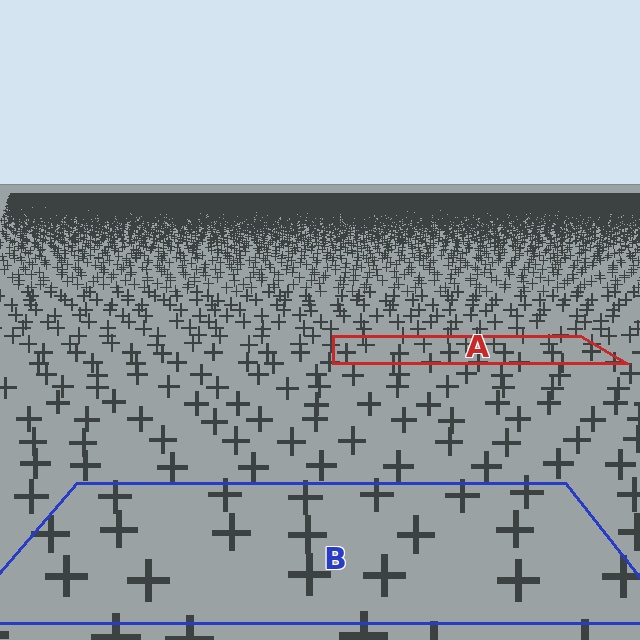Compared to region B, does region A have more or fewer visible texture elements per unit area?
Region A has more texture elements per unit area — they are packed more densely because it is farther away.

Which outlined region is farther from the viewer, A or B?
Region A is farther from the viewer — the texture elements inside it appear smaller and more densely packed.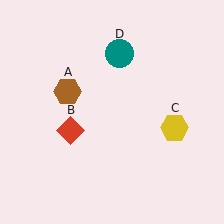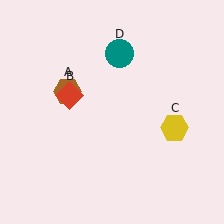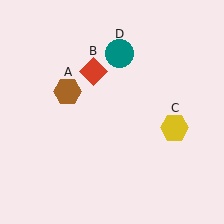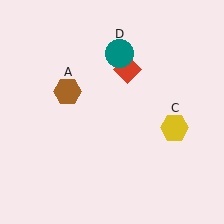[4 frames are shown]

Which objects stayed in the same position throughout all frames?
Brown hexagon (object A) and yellow hexagon (object C) and teal circle (object D) remained stationary.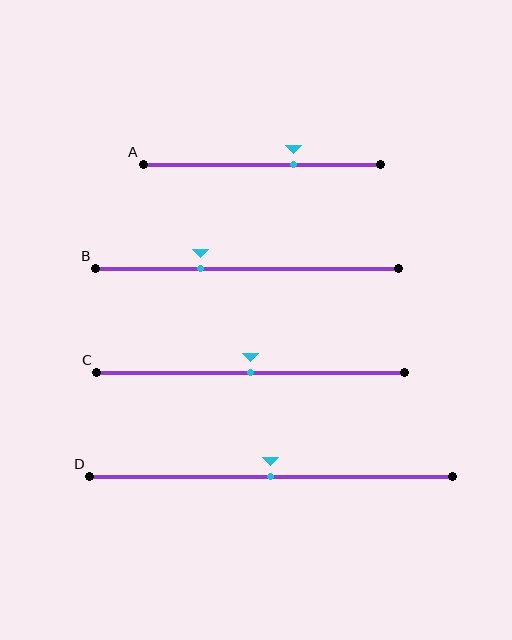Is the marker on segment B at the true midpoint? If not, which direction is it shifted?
No, the marker on segment B is shifted to the left by about 15% of the segment length.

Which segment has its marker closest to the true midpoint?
Segment C has its marker closest to the true midpoint.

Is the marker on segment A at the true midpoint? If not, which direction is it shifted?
No, the marker on segment A is shifted to the right by about 14% of the segment length.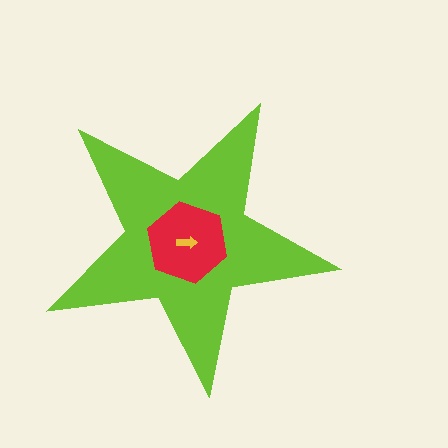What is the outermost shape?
The lime star.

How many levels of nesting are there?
3.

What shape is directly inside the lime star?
The red hexagon.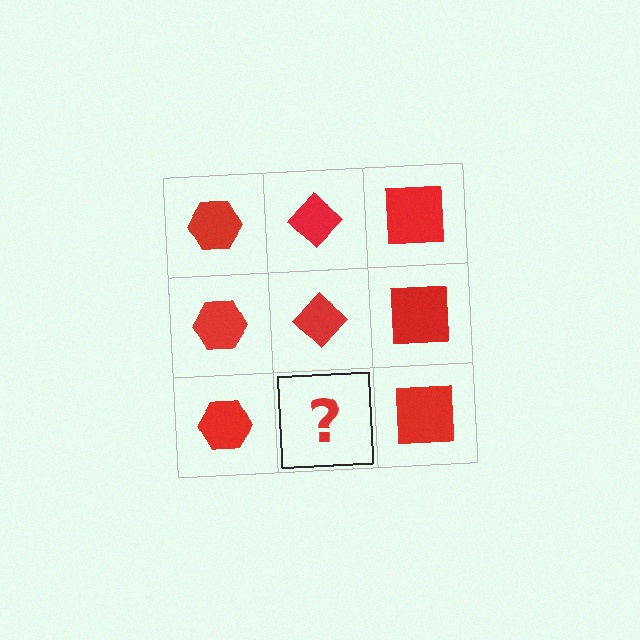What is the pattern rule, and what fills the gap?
The rule is that each column has a consistent shape. The gap should be filled with a red diamond.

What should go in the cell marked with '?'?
The missing cell should contain a red diamond.